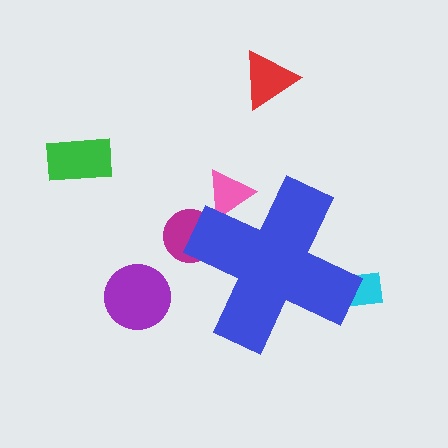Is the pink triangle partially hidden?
Yes, the pink triangle is partially hidden behind the blue cross.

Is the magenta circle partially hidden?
Yes, the magenta circle is partially hidden behind the blue cross.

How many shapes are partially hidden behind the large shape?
3 shapes are partially hidden.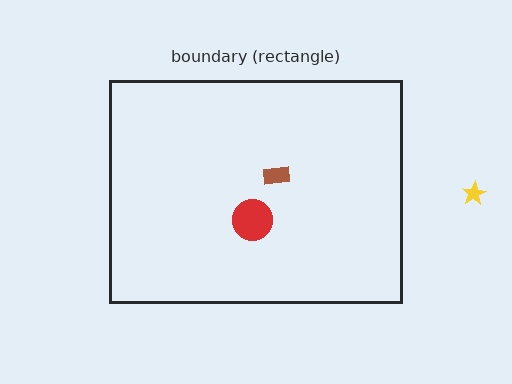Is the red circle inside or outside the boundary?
Inside.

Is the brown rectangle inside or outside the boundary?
Inside.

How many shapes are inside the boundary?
2 inside, 1 outside.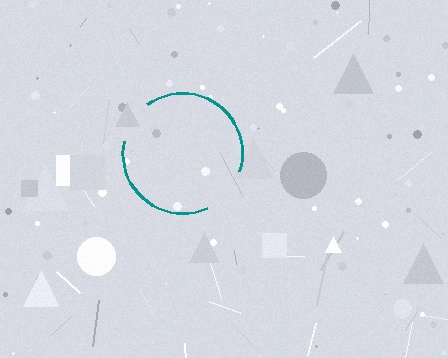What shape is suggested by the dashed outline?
The dashed outline suggests a circle.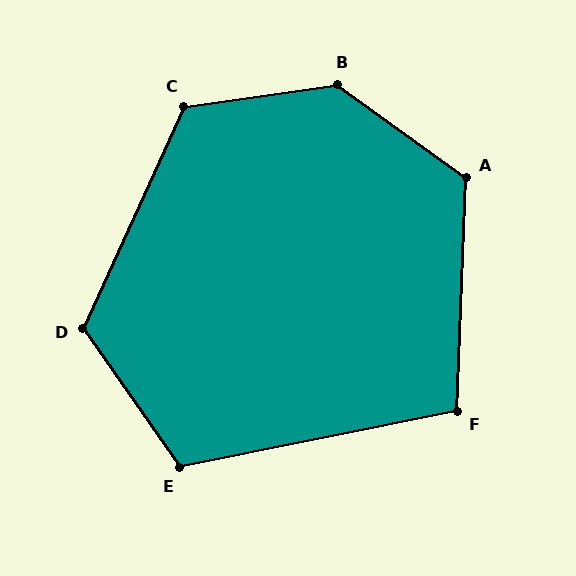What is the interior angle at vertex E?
Approximately 114 degrees (obtuse).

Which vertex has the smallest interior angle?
F, at approximately 104 degrees.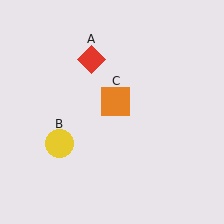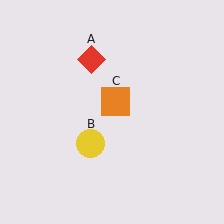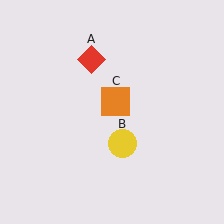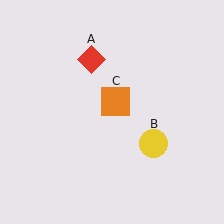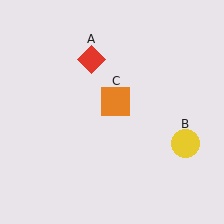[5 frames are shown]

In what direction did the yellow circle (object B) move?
The yellow circle (object B) moved right.